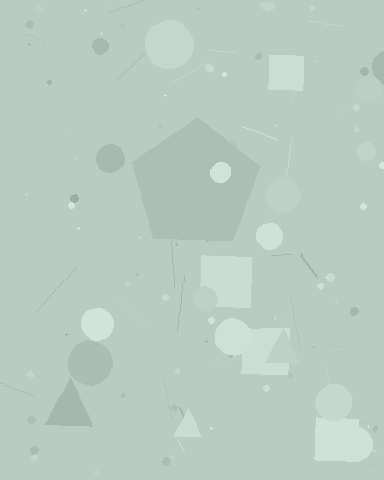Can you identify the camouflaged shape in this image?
The camouflaged shape is a pentagon.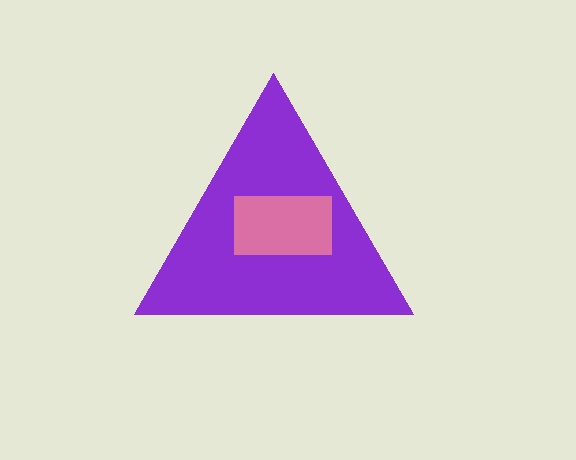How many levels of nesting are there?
2.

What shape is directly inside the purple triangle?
The pink rectangle.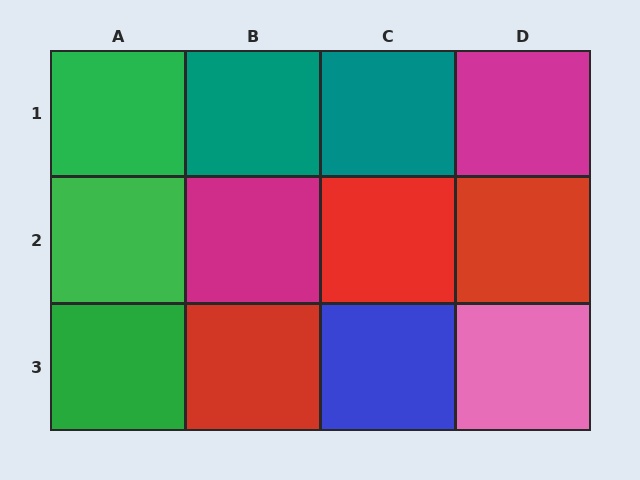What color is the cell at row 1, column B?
Teal.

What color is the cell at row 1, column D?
Magenta.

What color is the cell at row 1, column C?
Teal.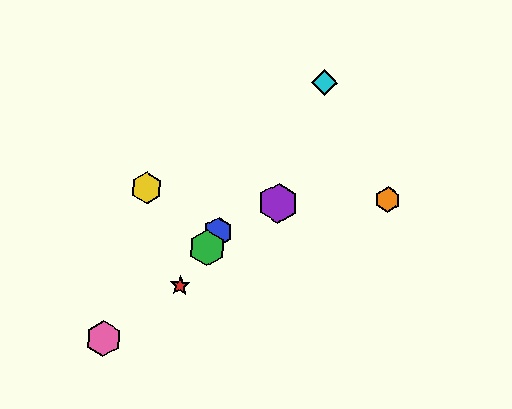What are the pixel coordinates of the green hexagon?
The green hexagon is at (207, 248).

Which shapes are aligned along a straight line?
The red star, the blue hexagon, the green hexagon, the cyan diamond are aligned along a straight line.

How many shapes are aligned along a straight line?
4 shapes (the red star, the blue hexagon, the green hexagon, the cyan diamond) are aligned along a straight line.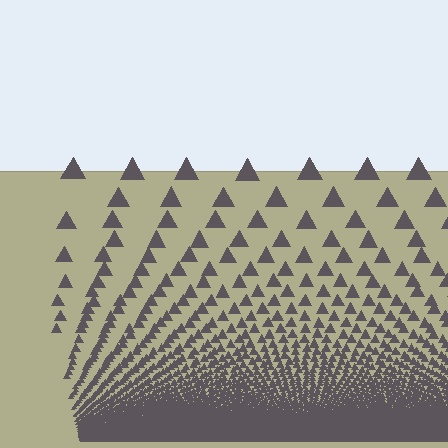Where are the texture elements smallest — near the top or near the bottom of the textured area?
Near the bottom.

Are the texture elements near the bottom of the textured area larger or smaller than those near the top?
Smaller. The gradient is inverted — elements near the bottom are smaller and denser.